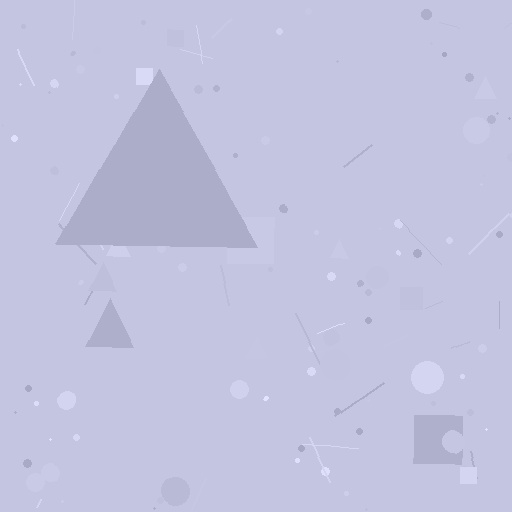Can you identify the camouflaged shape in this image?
The camouflaged shape is a triangle.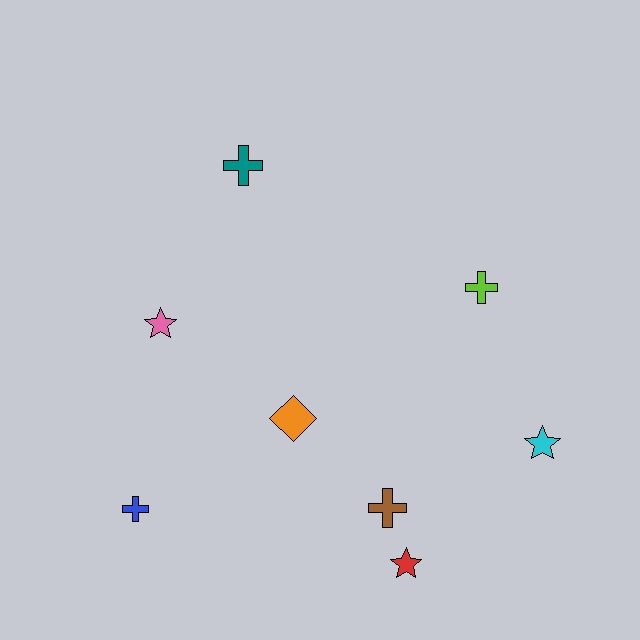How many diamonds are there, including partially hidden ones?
There is 1 diamond.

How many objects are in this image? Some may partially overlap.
There are 8 objects.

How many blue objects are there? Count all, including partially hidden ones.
There is 1 blue object.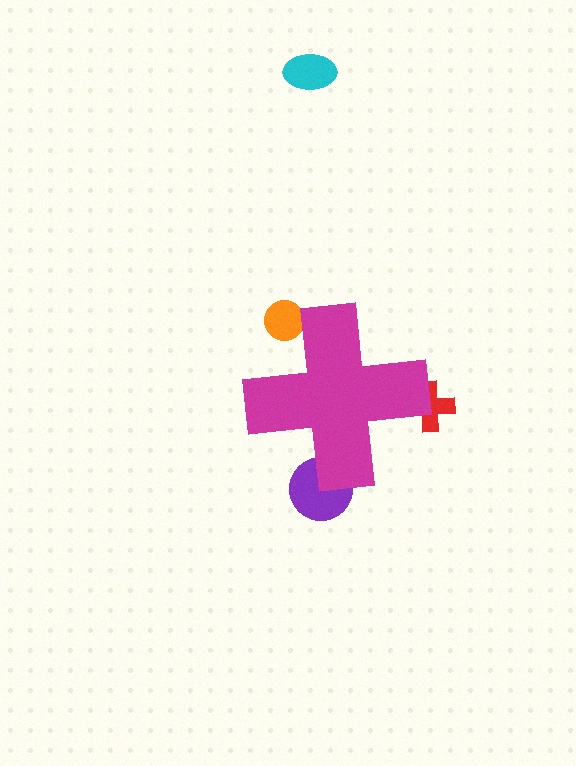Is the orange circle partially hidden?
Yes, the orange circle is partially hidden behind the magenta cross.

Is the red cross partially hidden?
Yes, the red cross is partially hidden behind the magenta cross.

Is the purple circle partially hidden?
Yes, the purple circle is partially hidden behind the magenta cross.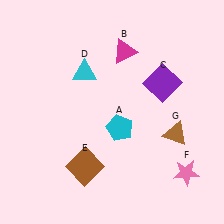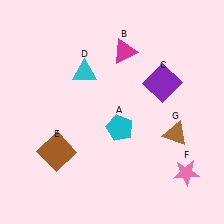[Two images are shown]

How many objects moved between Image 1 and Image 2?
1 object moved between the two images.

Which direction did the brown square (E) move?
The brown square (E) moved left.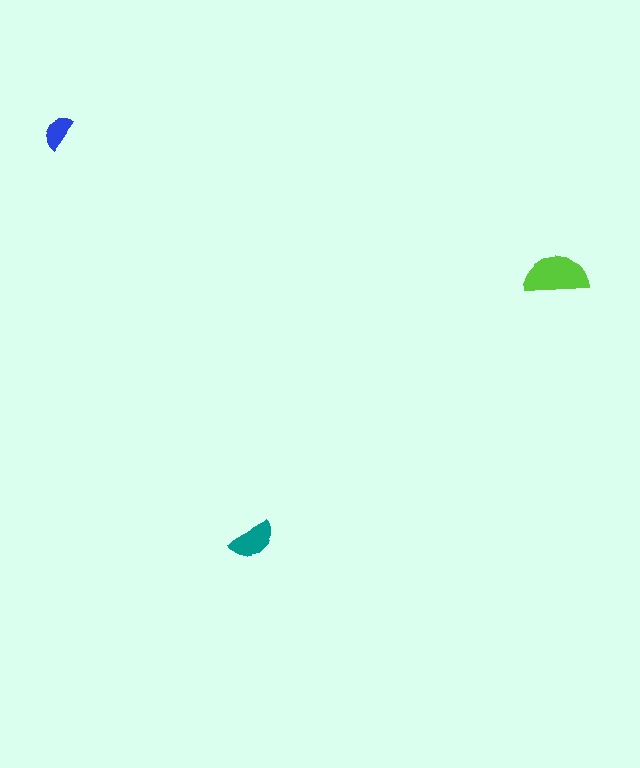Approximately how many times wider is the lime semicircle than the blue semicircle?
About 2 times wider.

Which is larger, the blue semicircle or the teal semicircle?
The teal one.